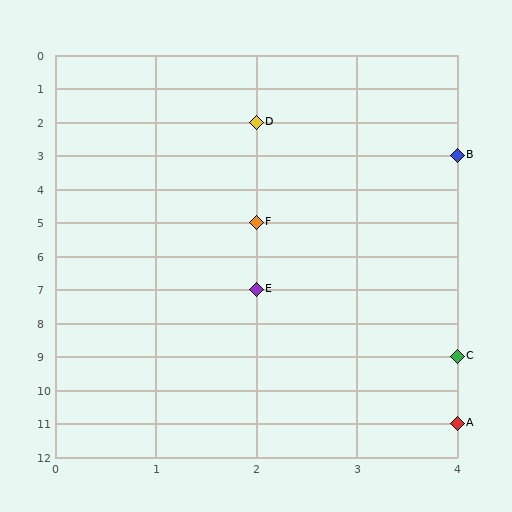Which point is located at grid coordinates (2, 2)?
Point D is at (2, 2).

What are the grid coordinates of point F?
Point F is at grid coordinates (2, 5).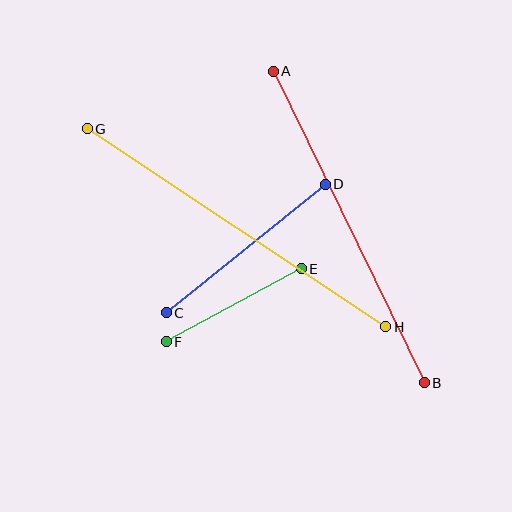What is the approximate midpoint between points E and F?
The midpoint is at approximately (234, 305) pixels.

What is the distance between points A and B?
The distance is approximately 346 pixels.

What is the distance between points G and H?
The distance is approximately 358 pixels.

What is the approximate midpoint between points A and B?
The midpoint is at approximately (349, 227) pixels.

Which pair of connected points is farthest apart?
Points G and H are farthest apart.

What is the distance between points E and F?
The distance is approximately 153 pixels.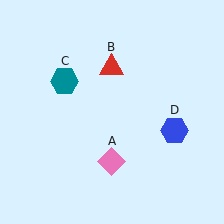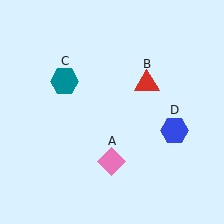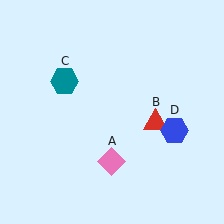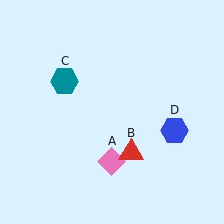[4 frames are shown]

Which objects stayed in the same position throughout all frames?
Pink diamond (object A) and teal hexagon (object C) and blue hexagon (object D) remained stationary.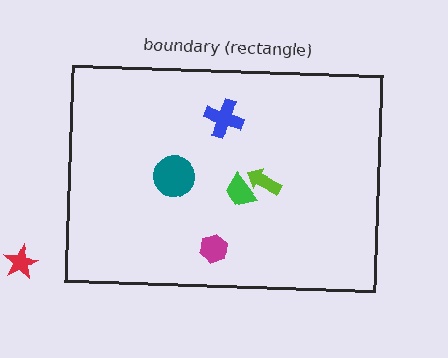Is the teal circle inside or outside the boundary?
Inside.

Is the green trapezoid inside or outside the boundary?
Inside.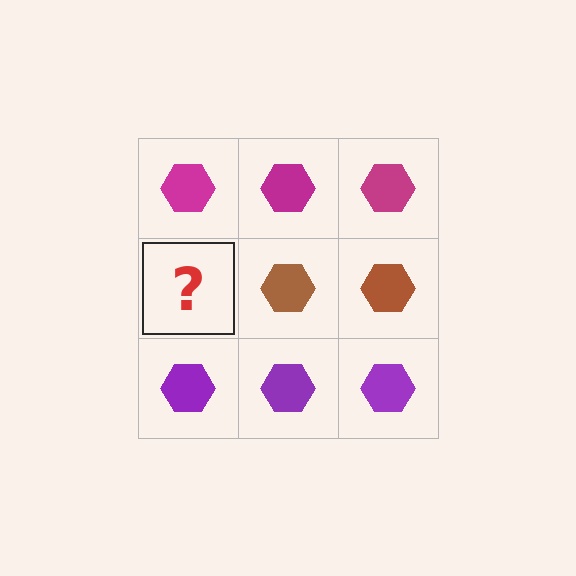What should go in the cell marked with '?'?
The missing cell should contain a brown hexagon.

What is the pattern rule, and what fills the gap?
The rule is that each row has a consistent color. The gap should be filled with a brown hexagon.